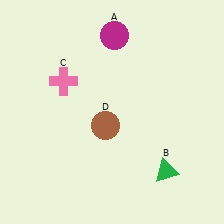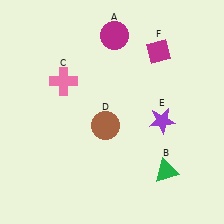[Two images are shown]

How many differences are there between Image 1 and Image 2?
There are 2 differences between the two images.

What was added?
A purple star (E), a magenta diamond (F) were added in Image 2.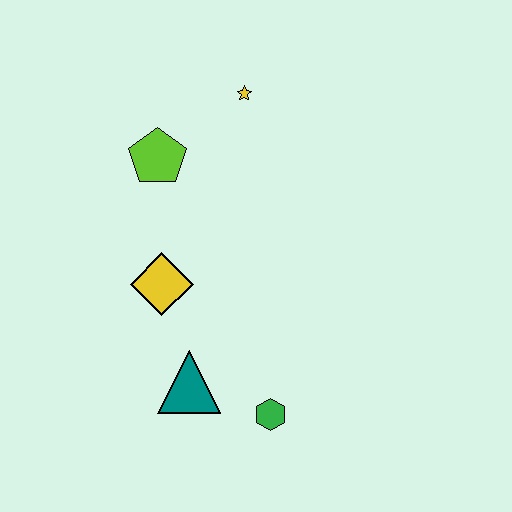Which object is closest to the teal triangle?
The green hexagon is closest to the teal triangle.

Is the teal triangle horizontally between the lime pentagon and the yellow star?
Yes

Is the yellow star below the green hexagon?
No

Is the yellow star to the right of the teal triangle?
Yes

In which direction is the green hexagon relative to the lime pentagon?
The green hexagon is below the lime pentagon.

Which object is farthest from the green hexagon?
The yellow star is farthest from the green hexagon.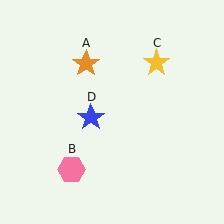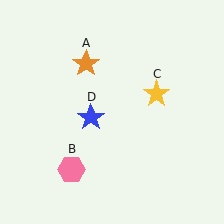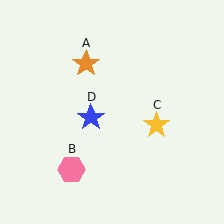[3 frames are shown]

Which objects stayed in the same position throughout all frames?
Orange star (object A) and pink hexagon (object B) and blue star (object D) remained stationary.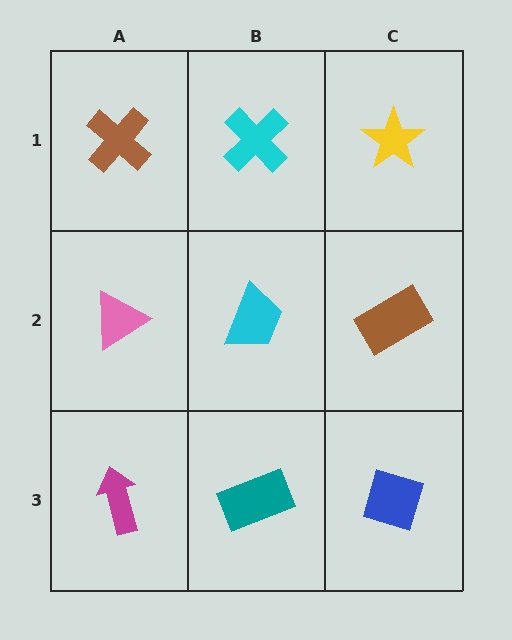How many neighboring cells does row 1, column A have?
2.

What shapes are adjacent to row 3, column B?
A cyan trapezoid (row 2, column B), a magenta arrow (row 3, column A), a blue diamond (row 3, column C).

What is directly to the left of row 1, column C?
A cyan cross.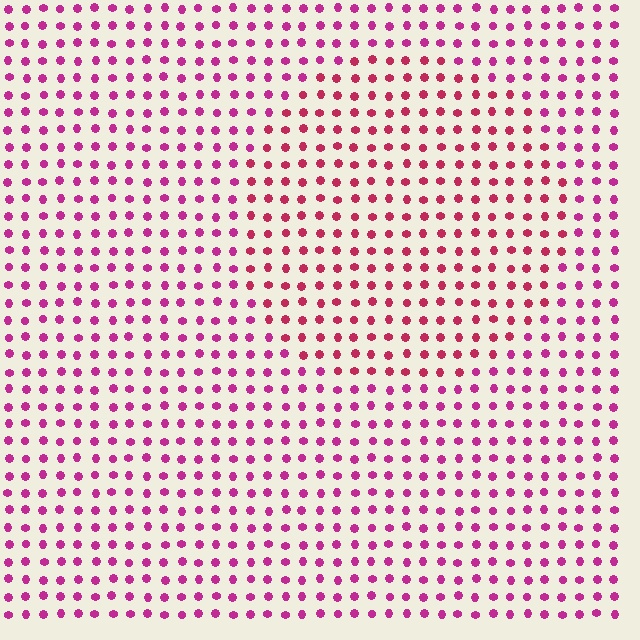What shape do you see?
I see a circle.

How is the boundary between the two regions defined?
The boundary is defined purely by a slight shift in hue (about 23 degrees). Spacing, size, and orientation are identical on both sides.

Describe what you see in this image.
The image is filled with small magenta elements in a uniform arrangement. A circle-shaped region is visible where the elements are tinted to a slightly different hue, forming a subtle color boundary.